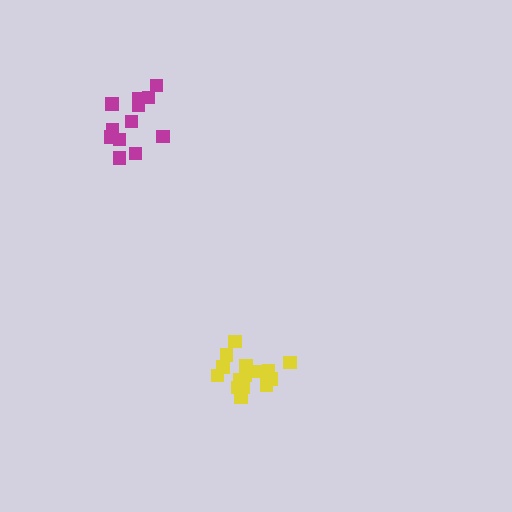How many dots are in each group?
Group 1: 15 dots, Group 2: 12 dots (27 total).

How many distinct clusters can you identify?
There are 2 distinct clusters.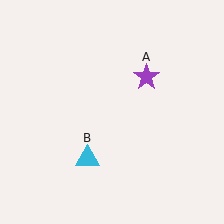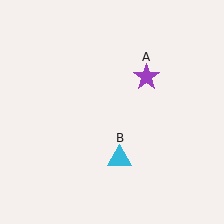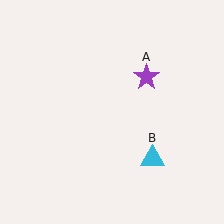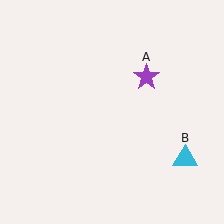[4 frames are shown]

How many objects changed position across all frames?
1 object changed position: cyan triangle (object B).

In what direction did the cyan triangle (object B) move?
The cyan triangle (object B) moved right.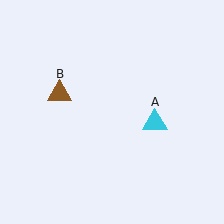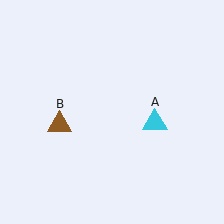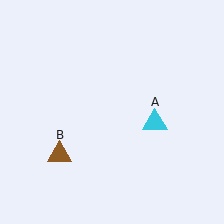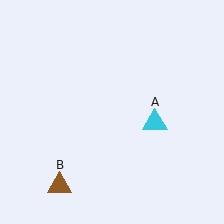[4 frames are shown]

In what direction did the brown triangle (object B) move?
The brown triangle (object B) moved down.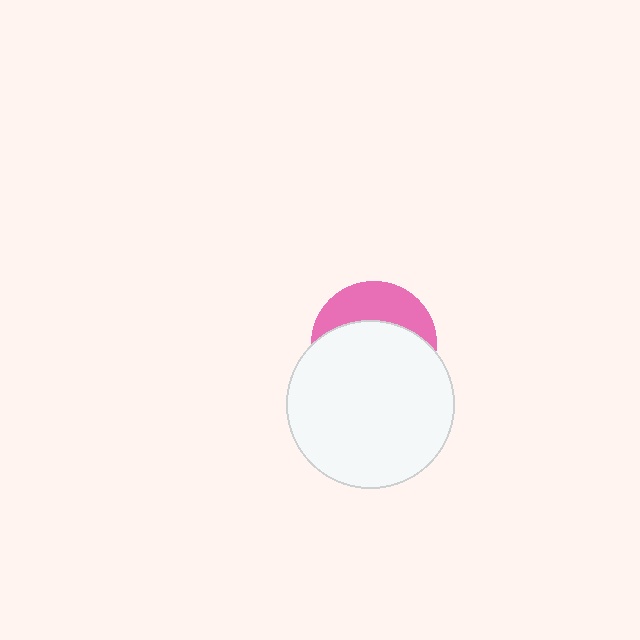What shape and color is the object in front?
The object in front is a white circle.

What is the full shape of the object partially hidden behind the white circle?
The partially hidden object is a pink circle.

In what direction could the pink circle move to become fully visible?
The pink circle could move up. That would shift it out from behind the white circle entirely.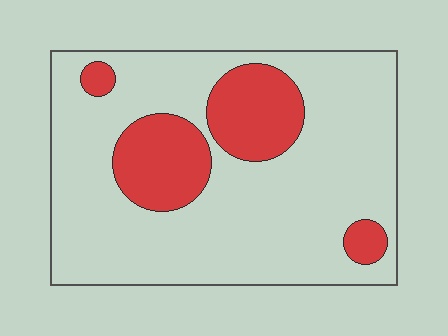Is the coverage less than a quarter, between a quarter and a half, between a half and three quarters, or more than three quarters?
Less than a quarter.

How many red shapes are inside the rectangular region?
4.